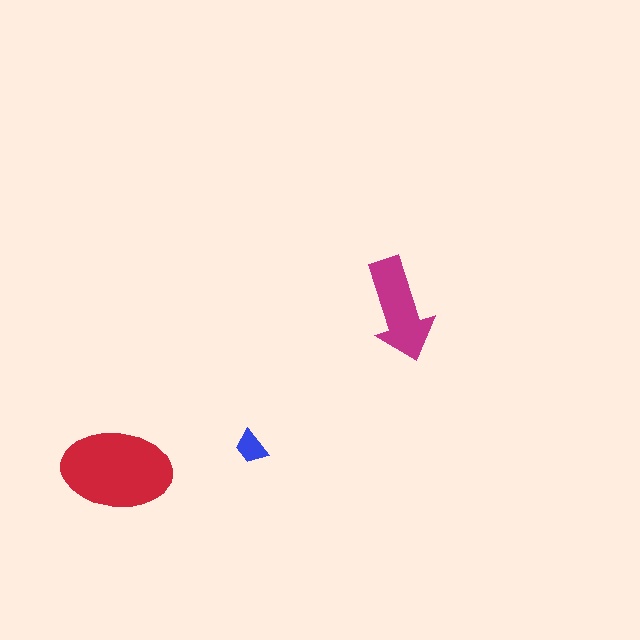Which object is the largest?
The red ellipse.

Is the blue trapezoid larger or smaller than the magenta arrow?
Smaller.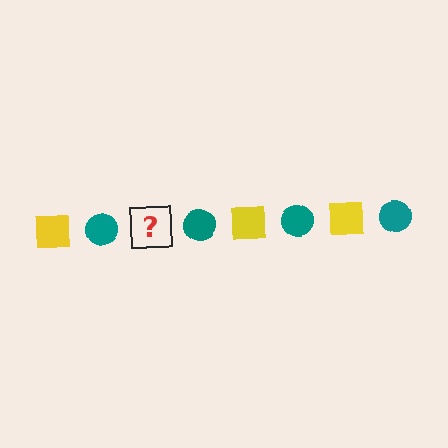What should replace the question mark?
The question mark should be replaced with a yellow square.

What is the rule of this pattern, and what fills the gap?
The rule is that the pattern alternates between yellow square and teal circle. The gap should be filled with a yellow square.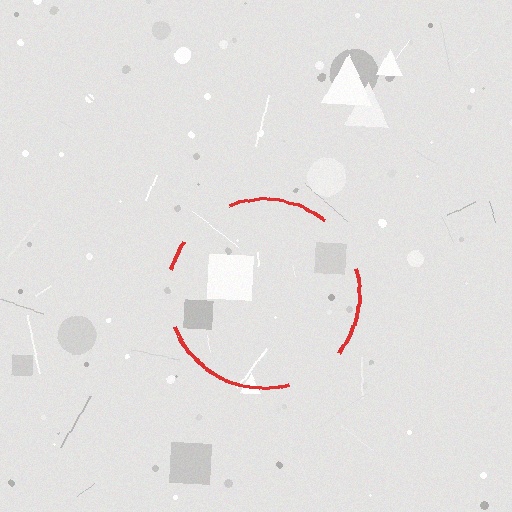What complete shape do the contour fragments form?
The contour fragments form a circle.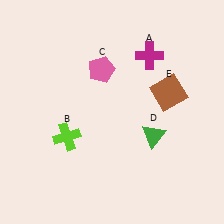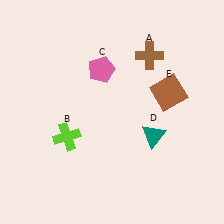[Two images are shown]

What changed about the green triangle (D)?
In Image 1, D is green. In Image 2, it changed to teal.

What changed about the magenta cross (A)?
In Image 1, A is magenta. In Image 2, it changed to brown.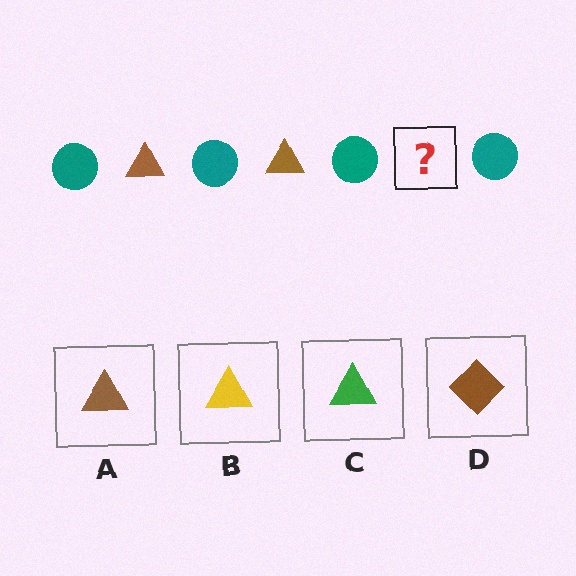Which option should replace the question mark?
Option A.